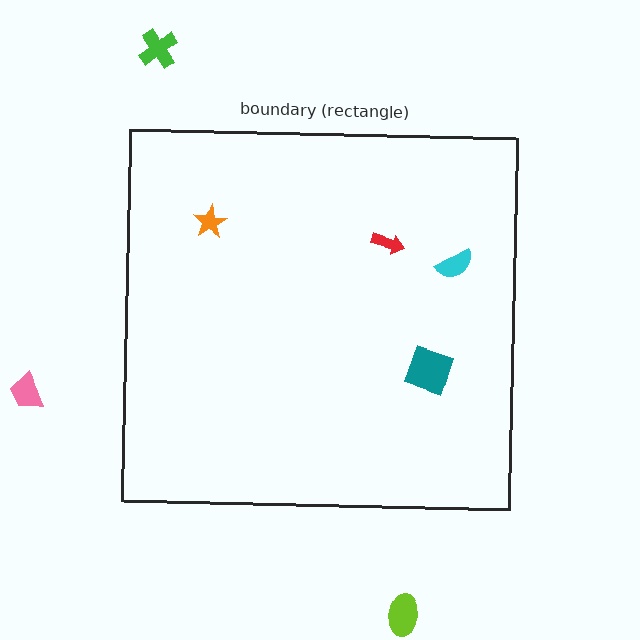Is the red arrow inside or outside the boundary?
Inside.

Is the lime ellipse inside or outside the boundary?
Outside.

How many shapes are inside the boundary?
4 inside, 3 outside.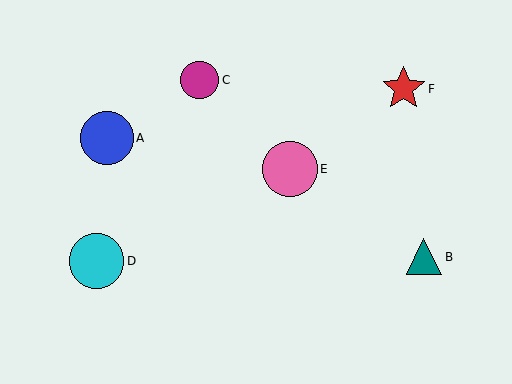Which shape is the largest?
The cyan circle (labeled D) is the largest.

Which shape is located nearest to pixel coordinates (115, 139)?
The blue circle (labeled A) at (107, 138) is nearest to that location.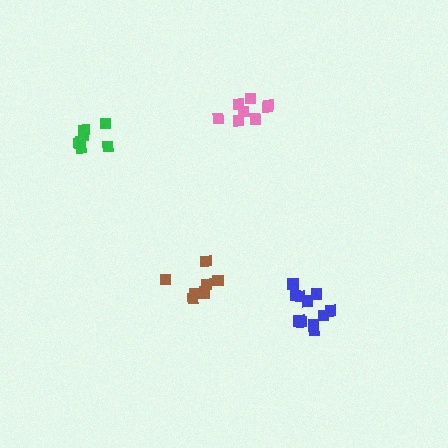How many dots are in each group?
Group 1: 8 dots, Group 2: 11 dots, Group 3: 8 dots, Group 4: 8 dots (35 total).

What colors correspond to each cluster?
The clusters are colored: brown, blue, pink, green.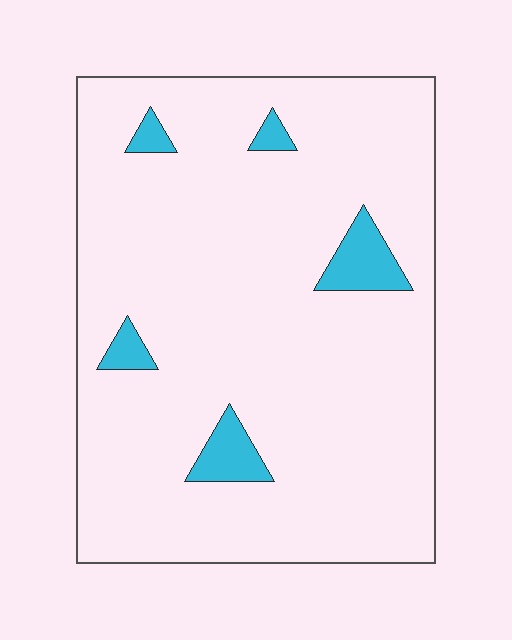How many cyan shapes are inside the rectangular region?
5.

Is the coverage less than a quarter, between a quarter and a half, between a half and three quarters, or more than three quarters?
Less than a quarter.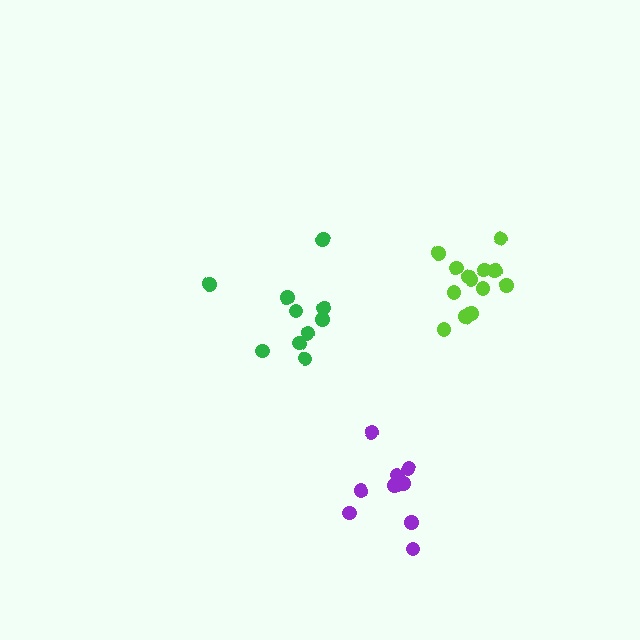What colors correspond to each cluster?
The clusters are colored: green, lime, purple.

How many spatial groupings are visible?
There are 3 spatial groupings.